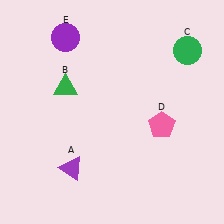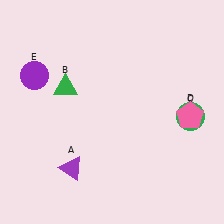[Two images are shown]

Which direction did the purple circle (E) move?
The purple circle (E) moved down.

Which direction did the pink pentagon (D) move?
The pink pentagon (D) moved right.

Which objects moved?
The objects that moved are: the green circle (C), the pink pentagon (D), the purple circle (E).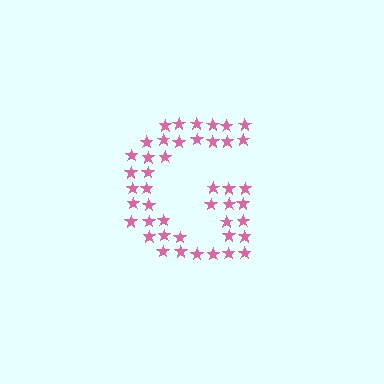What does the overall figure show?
The overall figure shows the letter G.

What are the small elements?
The small elements are stars.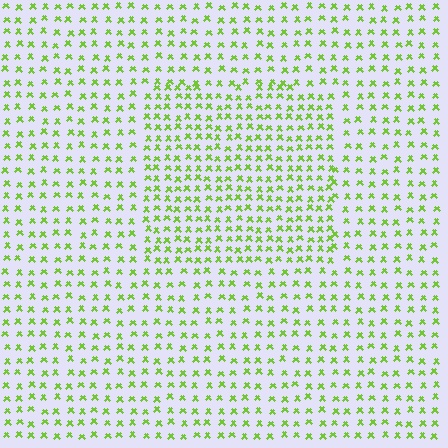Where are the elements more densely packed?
The elements are more densely packed inside the rectangle boundary.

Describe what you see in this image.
The image contains small lime elements arranged at two different densities. A rectangle-shaped region is visible where the elements are more densely packed than the surrounding area.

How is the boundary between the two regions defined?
The boundary is defined by a change in element density (approximately 1.5x ratio). All elements are the same color, size, and shape.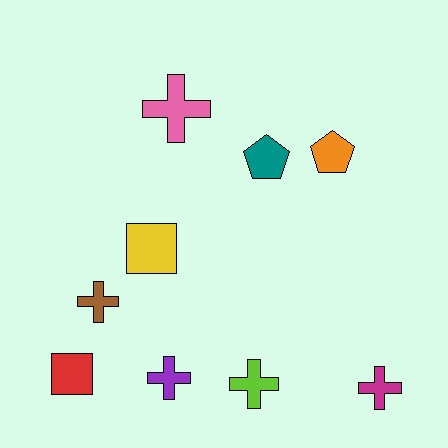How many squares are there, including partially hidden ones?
There are 2 squares.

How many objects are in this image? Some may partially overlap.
There are 9 objects.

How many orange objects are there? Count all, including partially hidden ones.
There is 1 orange object.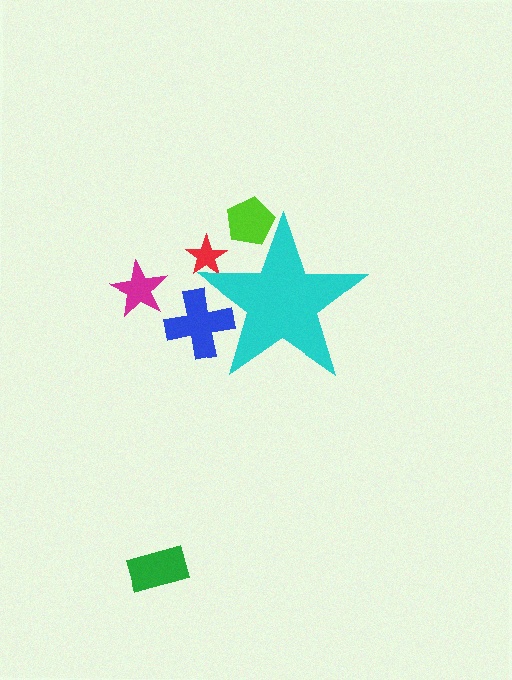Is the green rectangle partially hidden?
No, the green rectangle is fully visible.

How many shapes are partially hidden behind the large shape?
3 shapes are partially hidden.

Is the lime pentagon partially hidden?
Yes, the lime pentagon is partially hidden behind the cyan star.